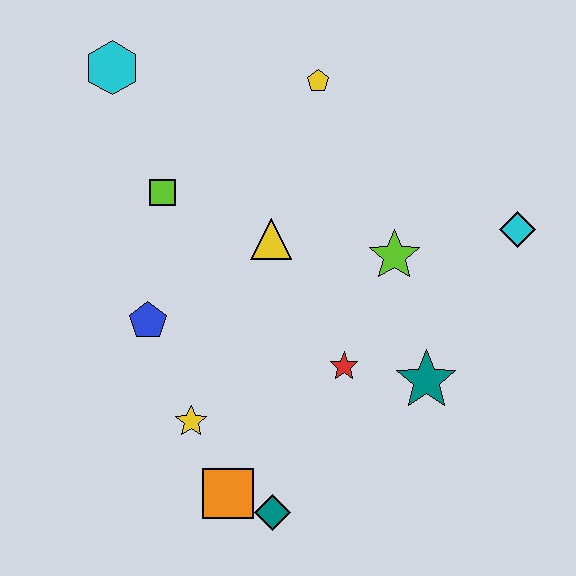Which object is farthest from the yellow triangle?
The teal diamond is farthest from the yellow triangle.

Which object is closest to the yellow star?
The orange square is closest to the yellow star.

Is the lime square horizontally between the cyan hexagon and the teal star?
Yes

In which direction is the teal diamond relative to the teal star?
The teal diamond is to the left of the teal star.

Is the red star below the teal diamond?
No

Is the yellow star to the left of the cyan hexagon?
No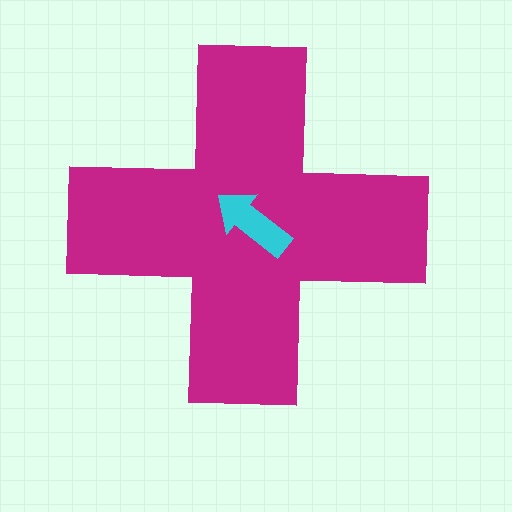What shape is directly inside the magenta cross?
The cyan arrow.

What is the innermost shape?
The cyan arrow.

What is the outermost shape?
The magenta cross.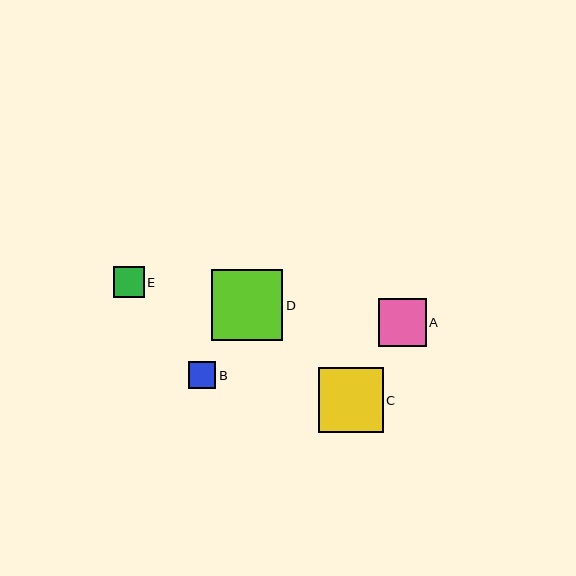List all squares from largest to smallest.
From largest to smallest: D, C, A, E, B.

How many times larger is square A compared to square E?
Square A is approximately 1.6 times the size of square E.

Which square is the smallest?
Square B is the smallest with a size of approximately 27 pixels.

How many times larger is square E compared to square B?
Square E is approximately 1.1 times the size of square B.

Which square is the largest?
Square D is the largest with a size of approximately 71 pixels.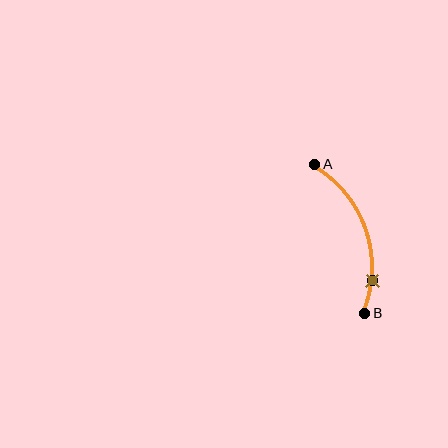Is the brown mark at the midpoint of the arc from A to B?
No. The brown mark lies on the arc but is closer to endpoint B. The arc midpoint would be at the point on the curve equidistant along the arc from both A and B.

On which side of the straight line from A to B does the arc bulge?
The arc bulges to the right of the straight line connecting A and B.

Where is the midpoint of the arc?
The arc midpoint is the point on the curve farthest from the straight line joining A and B. It sits to the right of that line.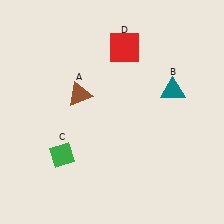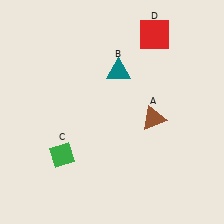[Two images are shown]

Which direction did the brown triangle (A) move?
The brown triangle (A) moved right.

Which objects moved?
The objects that moved are: the brown triangle (A), the teal triangle (B), the red square (D).